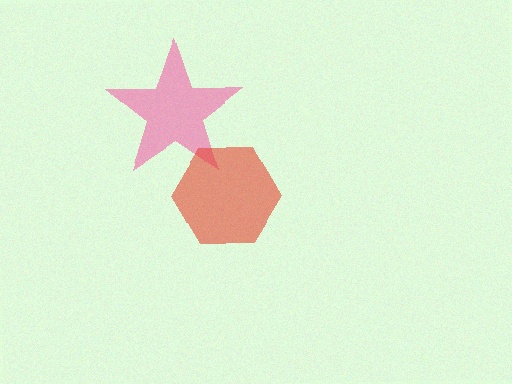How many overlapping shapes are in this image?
There are 2 overlapping shapes in the image.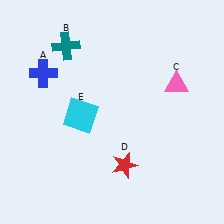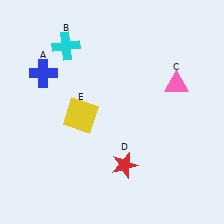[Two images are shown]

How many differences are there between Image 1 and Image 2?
There are 2 differences between the two images.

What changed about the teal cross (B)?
In Image 1, B is teal. In Image 2, it changed to cyan.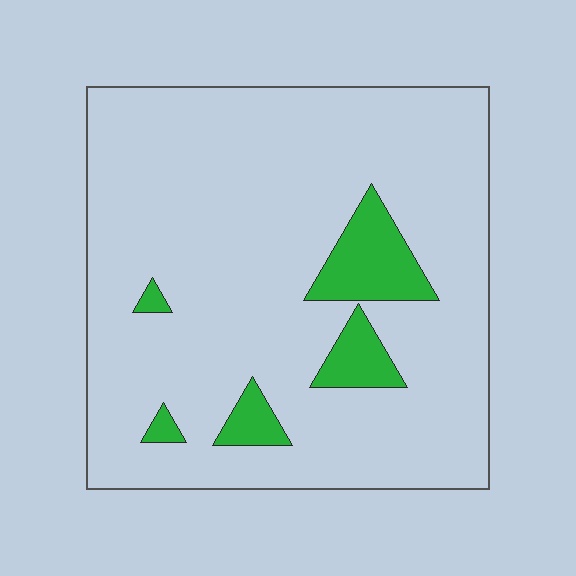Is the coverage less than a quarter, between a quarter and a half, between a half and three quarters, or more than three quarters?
Less than a quarter.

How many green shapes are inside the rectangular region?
5.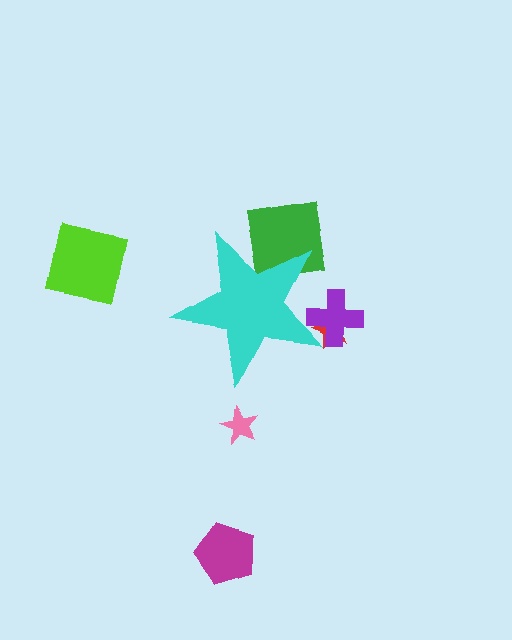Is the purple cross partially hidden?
Yes, the purple cross is partially hidden behind the cyan star.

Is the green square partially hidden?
Yes, the green square is partially hidden behind the cyan star.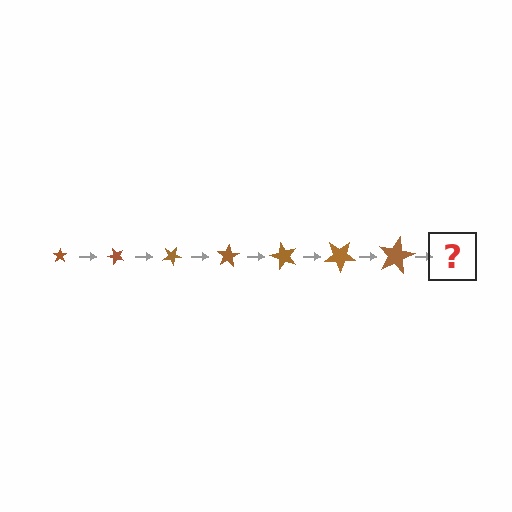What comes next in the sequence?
The next element should be a star, larger than the previous one and rotated 350 degrees from the start.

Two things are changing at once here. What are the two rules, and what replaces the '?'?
The two rules are that the star grows larger each step and it rotates 50 degrees each step. The '?' should be a star, larger than the previous one and rotated 350 degrees from the start.